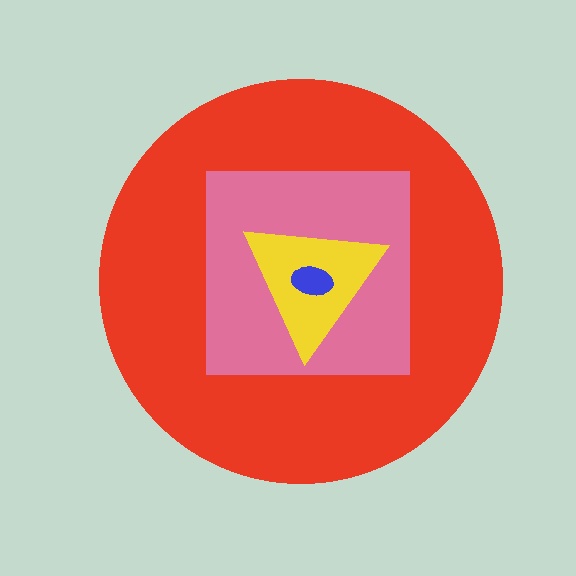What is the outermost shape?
The red circle.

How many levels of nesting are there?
4.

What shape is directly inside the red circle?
The pink square.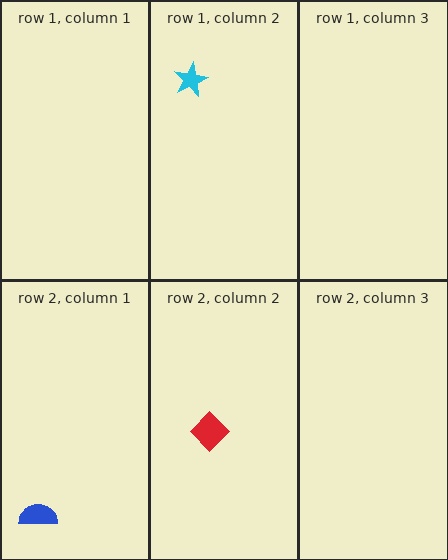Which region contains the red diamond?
The row 2, column 2 region.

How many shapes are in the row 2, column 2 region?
1.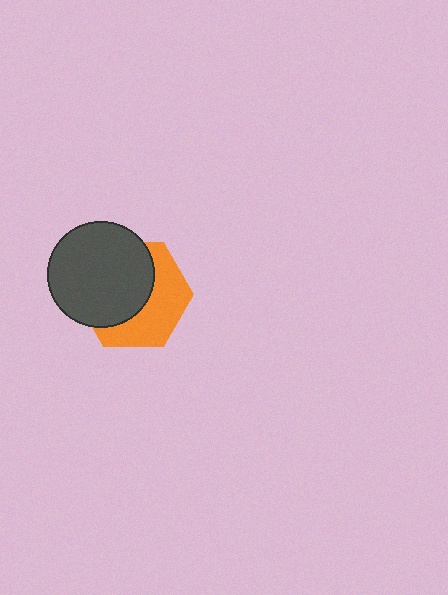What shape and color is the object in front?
The object in front is a dark gray circle.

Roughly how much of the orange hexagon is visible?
About half of it is visible (roughly 46%).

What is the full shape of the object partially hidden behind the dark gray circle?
The partially hidden object is an orange hexagon.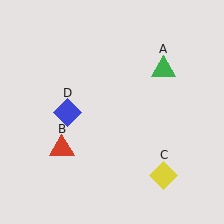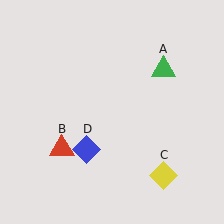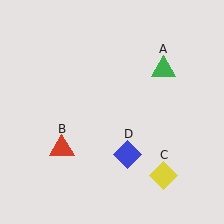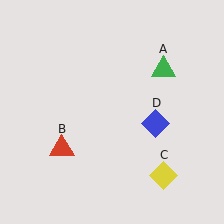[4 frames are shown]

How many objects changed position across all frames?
1 object changed position: blue diamond (object D).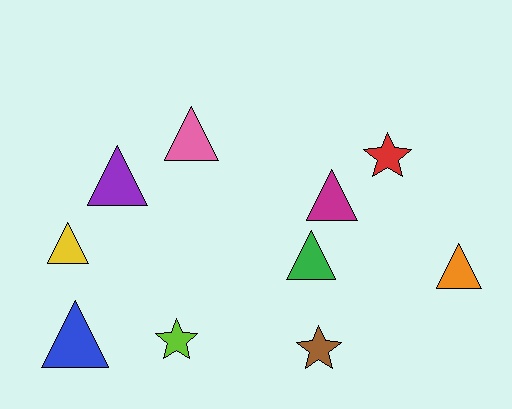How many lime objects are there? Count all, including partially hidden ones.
There is 1 lime object.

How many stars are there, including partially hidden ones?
There are 3 stars.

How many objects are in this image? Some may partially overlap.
There are 10 objects.